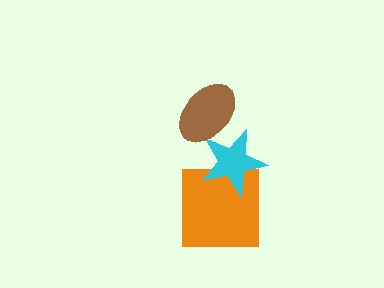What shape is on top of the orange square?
The cyan star is on top of the orange square.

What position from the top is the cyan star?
The cyan star is 2nd from the top.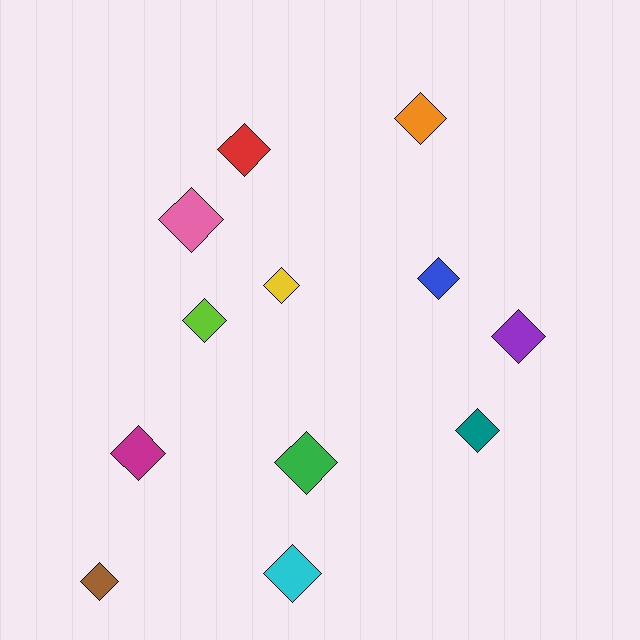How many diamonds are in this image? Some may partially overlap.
There are 12 diamonds.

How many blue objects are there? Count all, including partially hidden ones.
There is 1 blue object.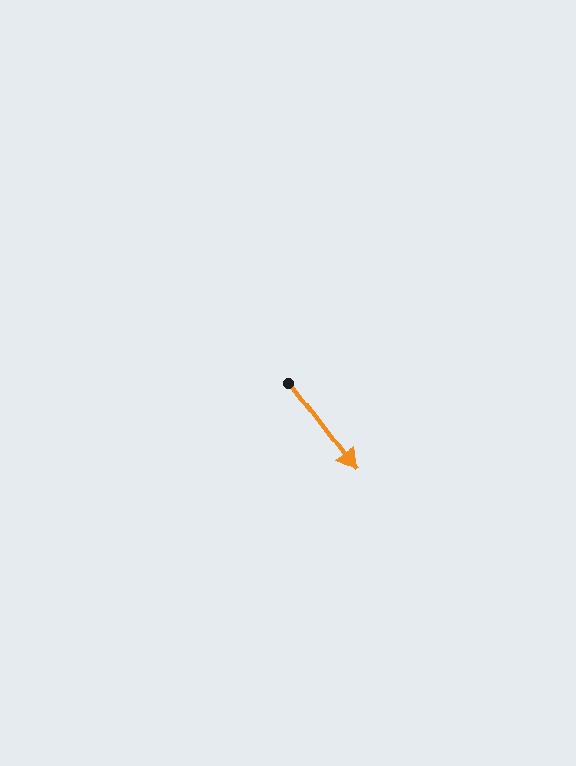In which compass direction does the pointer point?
Southeast.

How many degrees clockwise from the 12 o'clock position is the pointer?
Approximately 143 degrees.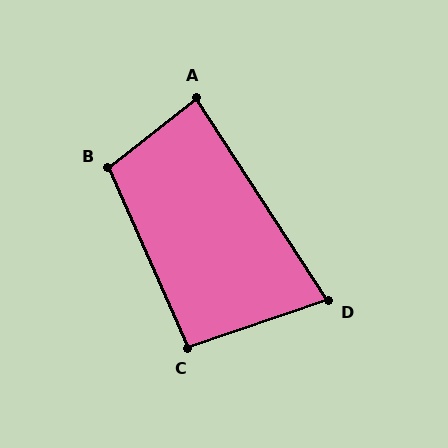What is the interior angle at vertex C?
Approximately 95 degrees (approximately right).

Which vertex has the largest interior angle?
B, at approximately 104 degrees.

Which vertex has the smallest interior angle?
D, at approximately 76 degrees.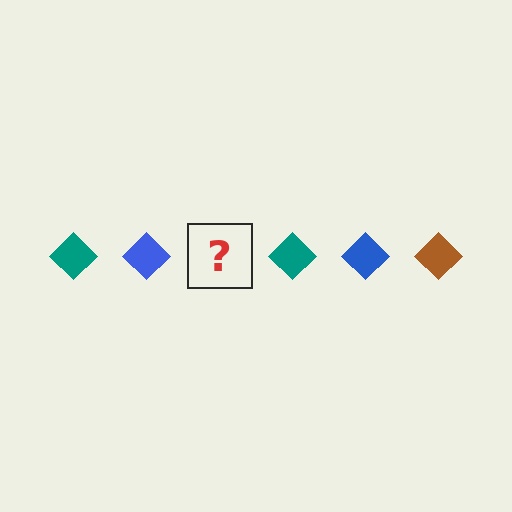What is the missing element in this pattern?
The missing element is a brown diamond.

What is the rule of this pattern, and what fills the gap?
The rule is that the pattern cycles through teal, blue, brown diamonds. The gap should be filled with a brown diamond.